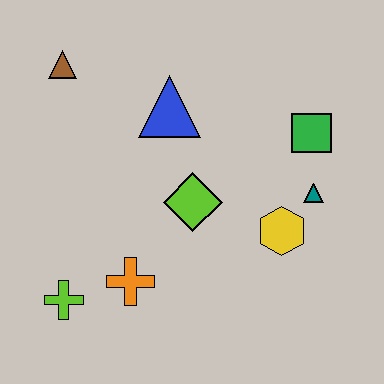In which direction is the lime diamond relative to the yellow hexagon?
The lime diamond is to the left of the yellow hexagon.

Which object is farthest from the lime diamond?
The brown triangle is farthest from the lime diamond.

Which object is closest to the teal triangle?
The yellow hexagon is closest to the teal triangle.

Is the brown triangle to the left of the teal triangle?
Yes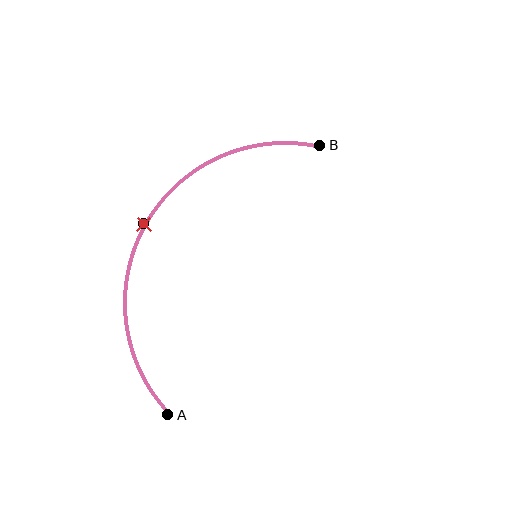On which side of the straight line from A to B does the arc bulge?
The arc bulges to the left of the straight line connecting A and B.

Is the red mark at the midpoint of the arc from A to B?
Yes. The red mark lies on the arc at equal arc-length from both A and B — it is the arc midpoint.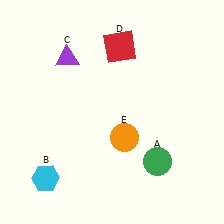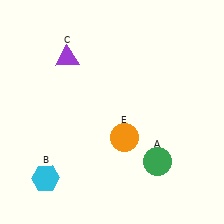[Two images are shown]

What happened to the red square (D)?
The red square (D) was removed in Image 2. It was in the top-right area of Image 1.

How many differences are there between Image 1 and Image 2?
There is 1 difference between the two images.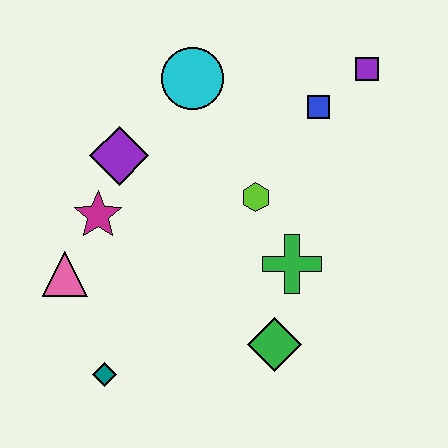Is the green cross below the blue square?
Yes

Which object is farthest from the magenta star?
The purple square is farthest from the magenta star.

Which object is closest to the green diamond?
The green cross is closest to the green diamond.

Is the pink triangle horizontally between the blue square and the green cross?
No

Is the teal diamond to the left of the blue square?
Yes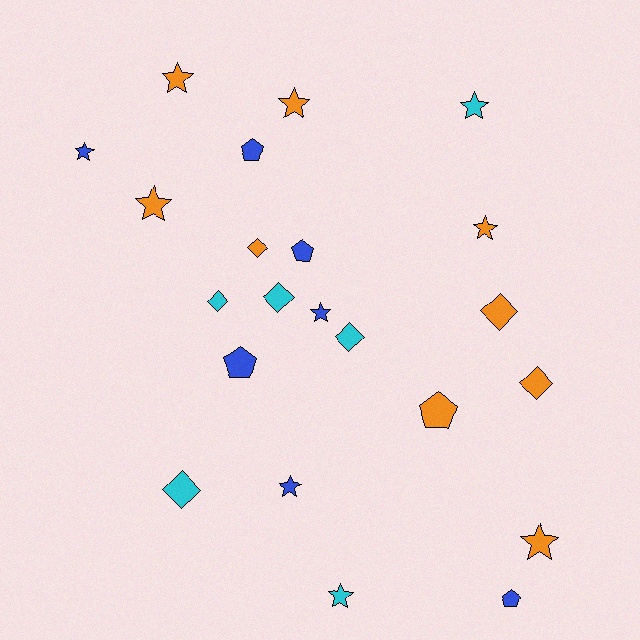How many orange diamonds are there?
There are 3 orange diamonds.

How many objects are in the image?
There are 22 objects.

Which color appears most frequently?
Orange, with 9 objects.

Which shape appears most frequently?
Star, with 10 objects.